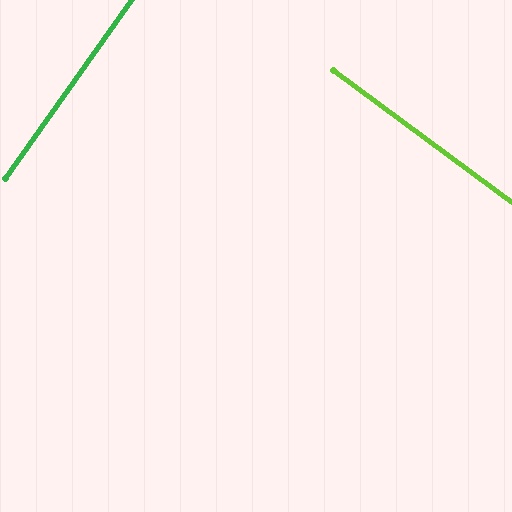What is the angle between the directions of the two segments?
Approximately 89 degrees.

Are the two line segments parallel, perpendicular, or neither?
Perpendicular — they meet at approximately 89°.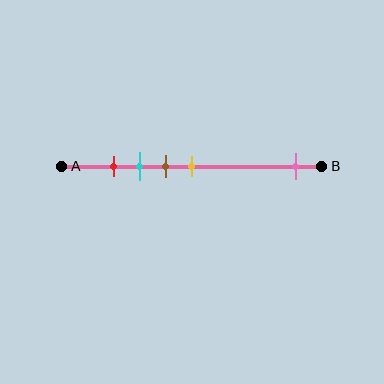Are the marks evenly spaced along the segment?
No, the marks are not evenly spaced.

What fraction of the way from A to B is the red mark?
The red mark is approximately 20% (0.2) of the way from A to B.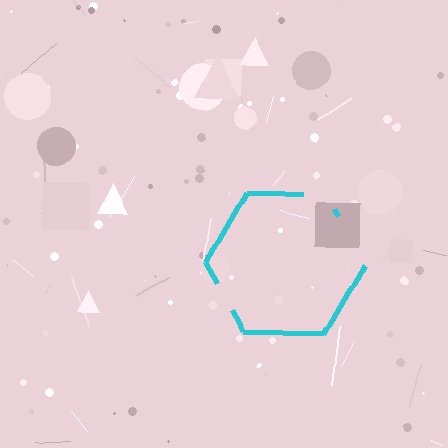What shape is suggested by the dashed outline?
The dashed outline suggests a hexagon.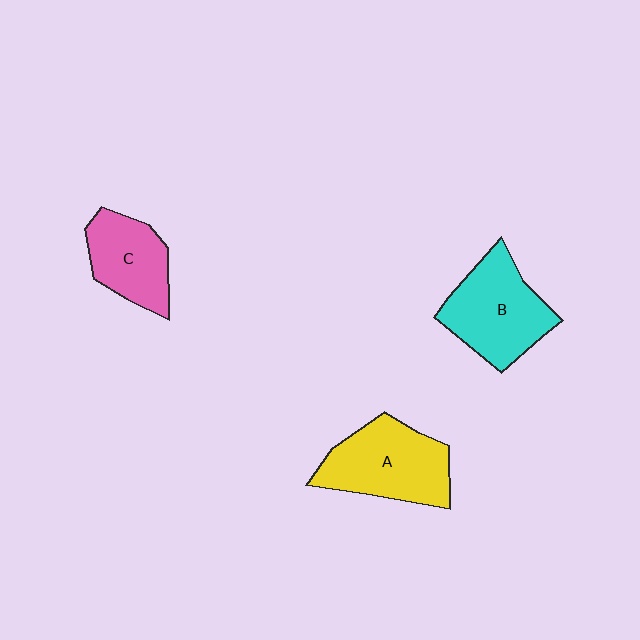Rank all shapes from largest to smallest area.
From largest to smallest: A (yellow), B (cyan), C (pink).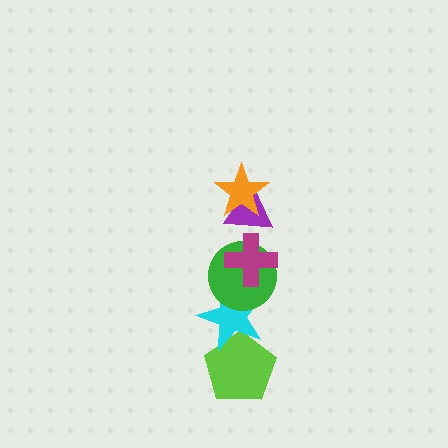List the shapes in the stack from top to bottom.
From top to bottom: the orange star, the purple triangle, the magenta cross, the green circle, the cyan star, the lime pentagon.